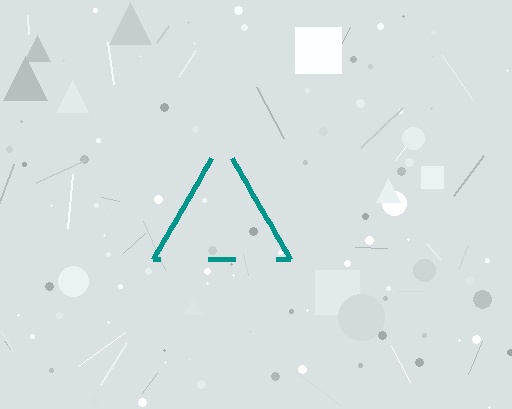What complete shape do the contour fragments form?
The contour fragments form a triangle.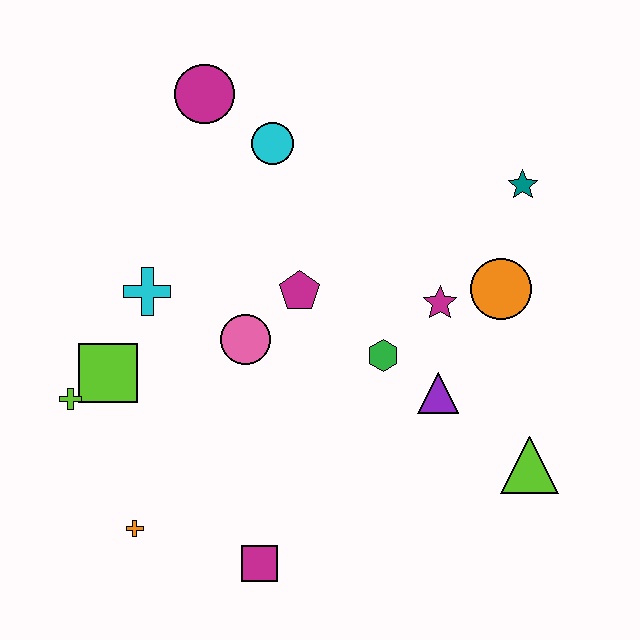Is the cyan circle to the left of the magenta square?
No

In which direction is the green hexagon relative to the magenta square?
The green hexagon is above the magenta square.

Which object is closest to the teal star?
The orange circle is closest to the teal star.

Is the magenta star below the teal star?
Yes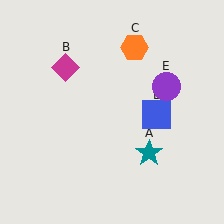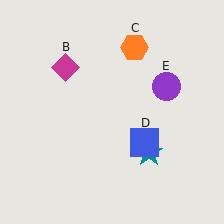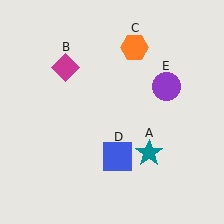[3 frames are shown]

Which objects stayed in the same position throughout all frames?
Teal star (object A) and magenta diamond (object B) and orange hexagon (object C) and purple circle (object E) remained stationary.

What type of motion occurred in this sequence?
The blue square (object D) rotated clockwise around the center of the scene.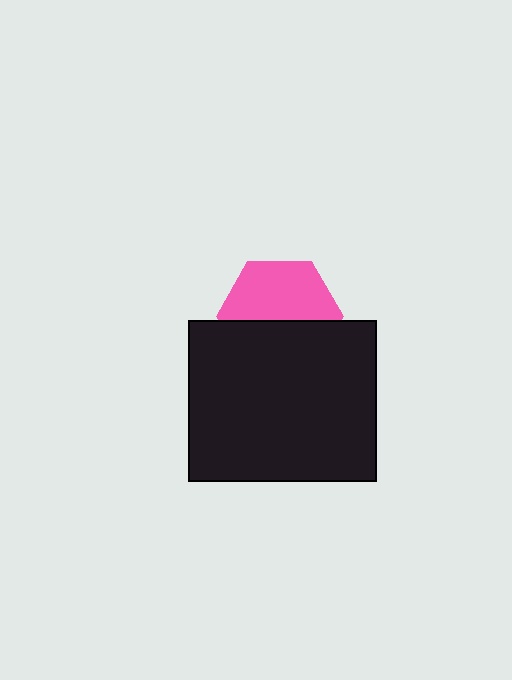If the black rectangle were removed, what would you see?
You would see the complete pink hexagon.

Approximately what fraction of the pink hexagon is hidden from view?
Roughly 46% of the pink hexagon is hidden behind the black rectangle.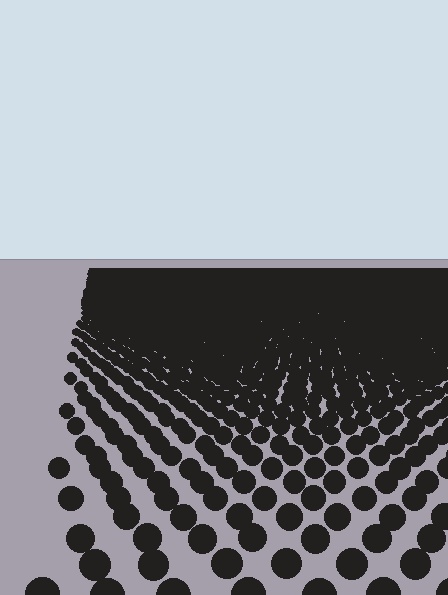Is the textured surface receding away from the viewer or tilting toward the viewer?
The surface is receding away from the viewer. Texture elements get smaller and denser toward the top.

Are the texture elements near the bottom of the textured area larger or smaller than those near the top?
Larger. Near the bottom, elements are closer to the viewer and appear at a bigger on-screen size.